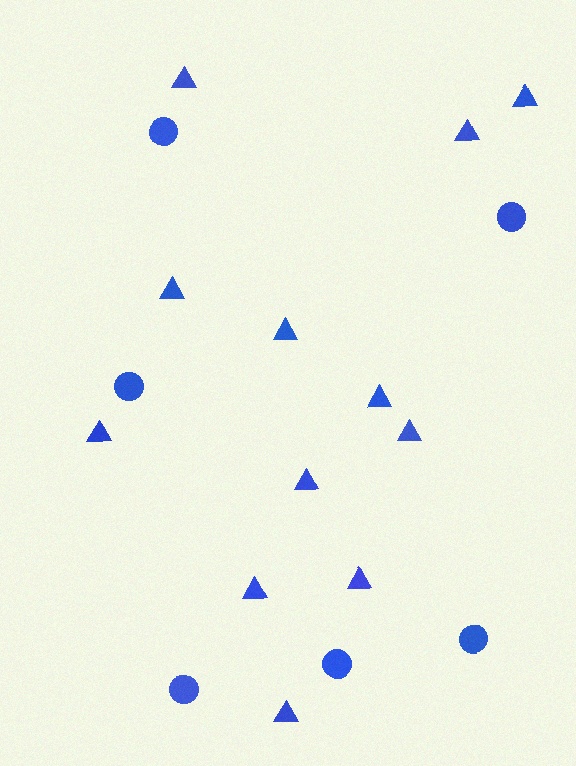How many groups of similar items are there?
There are 2 groups: one group of triangles (12) and one group of circles (6).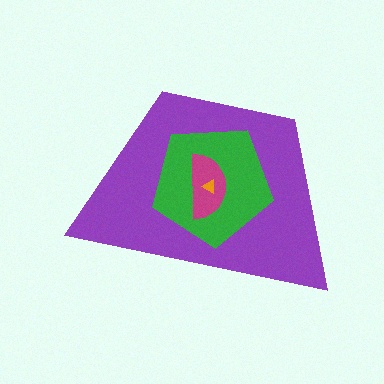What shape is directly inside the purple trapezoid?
The green pentagon.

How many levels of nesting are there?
4.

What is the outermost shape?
The purple trapezoid.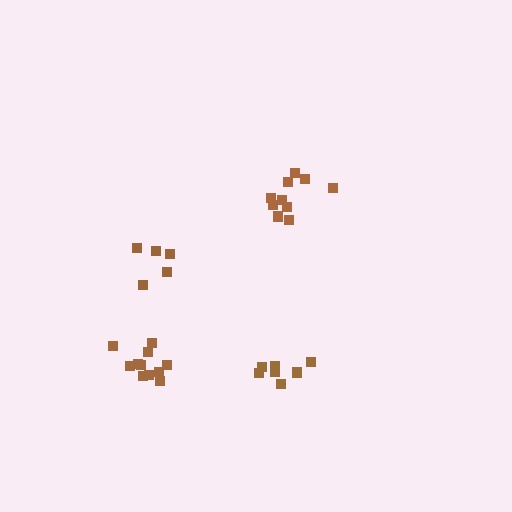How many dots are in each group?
Group 1: 11 dots, Group 2: 5 dots, Group 3: 11 dots, Group 4: 7 dots (34 total).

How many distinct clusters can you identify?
There are 4 distinct clusters.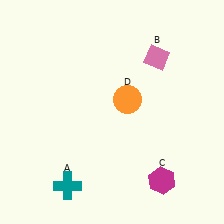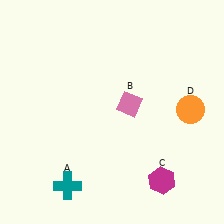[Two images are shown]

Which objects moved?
The objects that moved are: the pink diamond (B), the orange circle (D).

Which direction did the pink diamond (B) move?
The pink diamond (B) moved down.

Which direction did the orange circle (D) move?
The orange circle (D) moved right.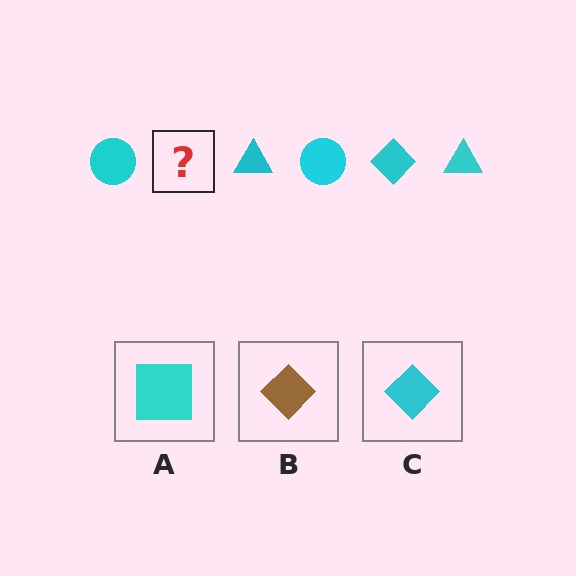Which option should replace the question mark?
Option C.